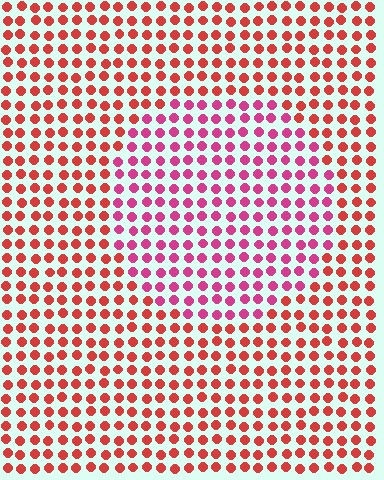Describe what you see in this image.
The image is filled with small red elements in a uniform arrangement. A circle-shaped region is visible where the elements are tinted to a slightly different hue, forming a subtle color boundary.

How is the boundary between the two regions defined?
The boundary is defined purely by a slight shift in hue (about 33 degrees). Spacing, size, and orientation are identical on both sides.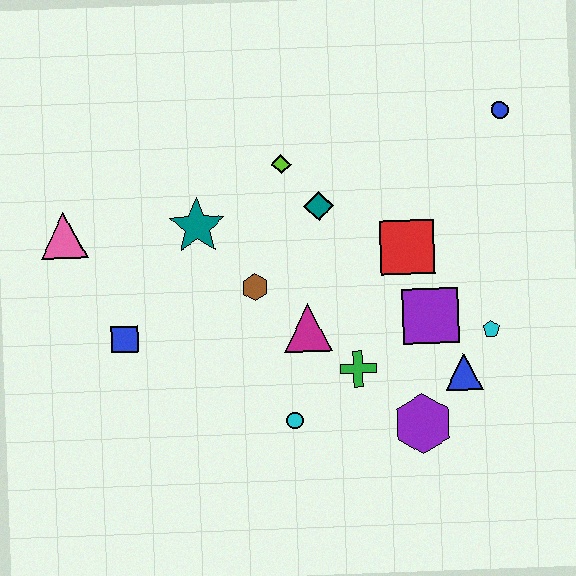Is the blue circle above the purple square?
Yes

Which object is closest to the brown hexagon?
The magenta triangle is closest to the brown hexagon.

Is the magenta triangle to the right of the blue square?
Yes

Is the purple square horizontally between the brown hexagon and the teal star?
No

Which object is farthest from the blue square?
The blue circle is farthest from the blue square.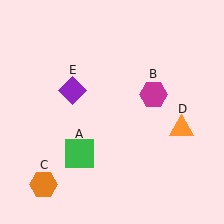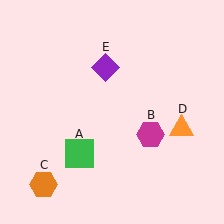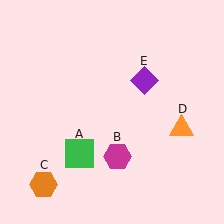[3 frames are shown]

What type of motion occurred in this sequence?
The magenta hexagon (object B), purple diamond (object E) rotated clockwise around the center of the scene.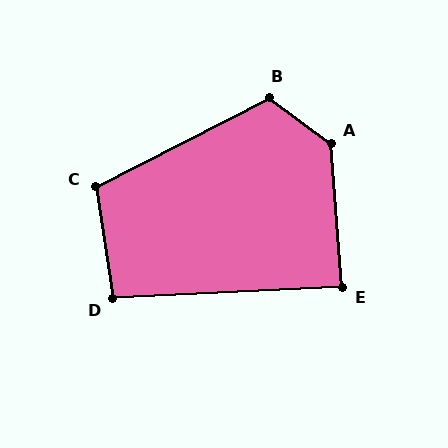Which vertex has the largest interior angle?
A, at approximately 131 degrees.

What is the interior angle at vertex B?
Approximately 116 degrees (obtuse).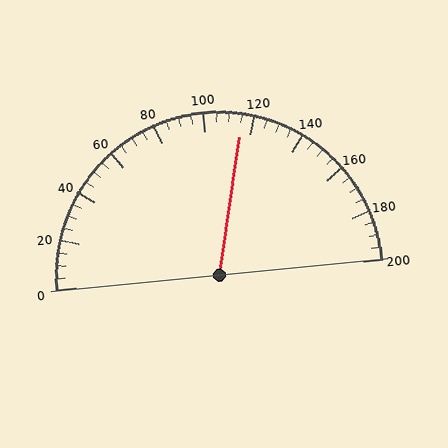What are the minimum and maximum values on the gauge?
The gauge ranges from 0 to 200.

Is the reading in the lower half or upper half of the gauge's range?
The reading is in the upper half of the range (0 to 200).